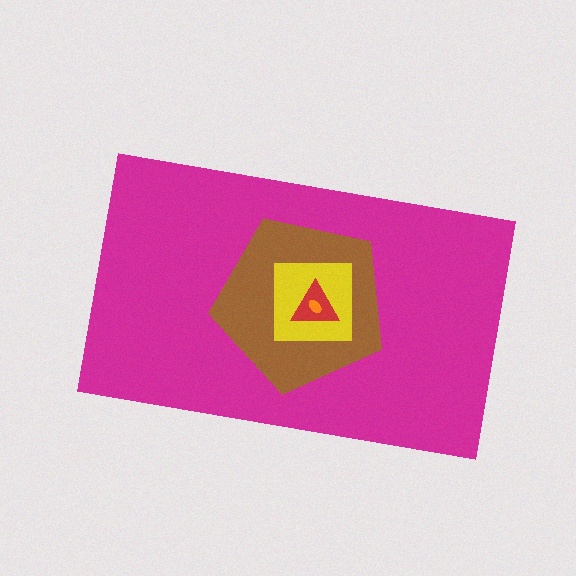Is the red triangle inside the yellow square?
Yes.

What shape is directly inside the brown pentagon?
The yellow square.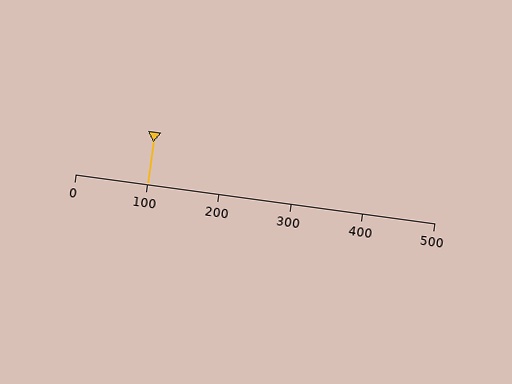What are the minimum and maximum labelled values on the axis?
The axis runs from 0 to 500.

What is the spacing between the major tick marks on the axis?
The major ticks are spaced 100 apart.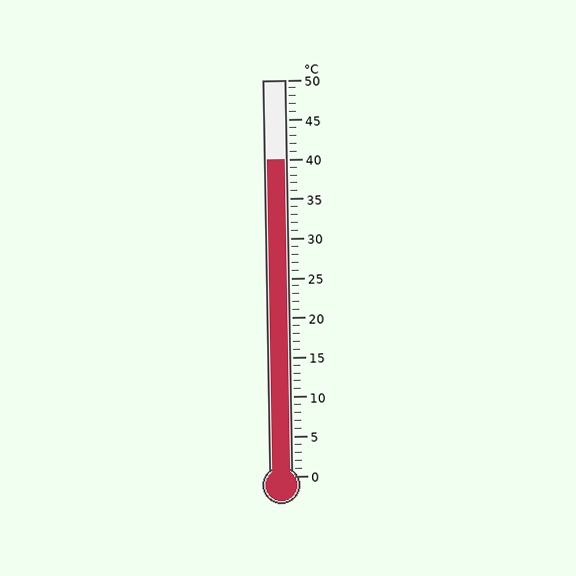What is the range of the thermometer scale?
The thermometer scale ranges from 0°C to 50°C.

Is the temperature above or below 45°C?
The temperature is below 45°C.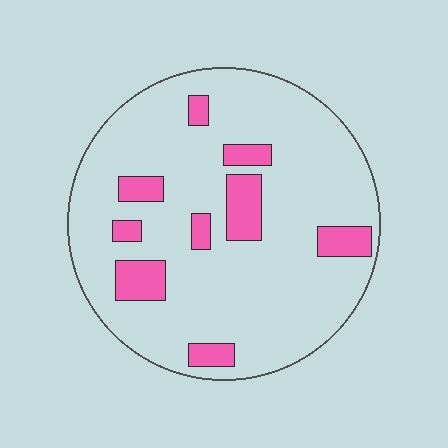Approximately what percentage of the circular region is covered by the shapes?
Approximately 15%.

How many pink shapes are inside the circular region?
9.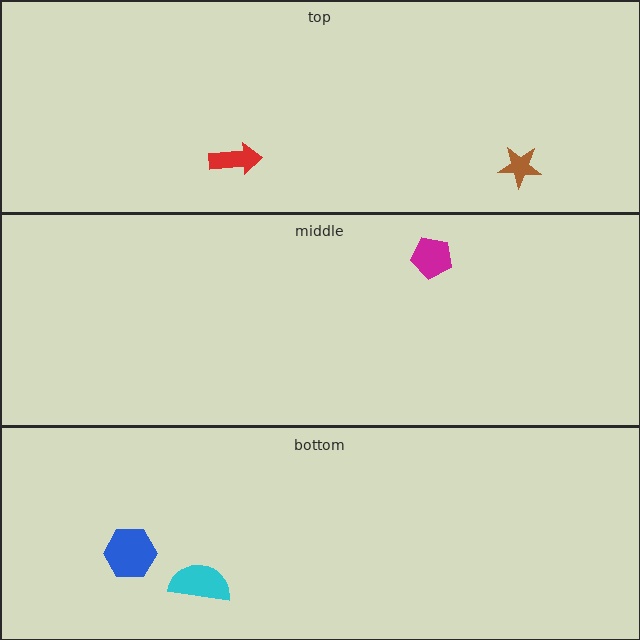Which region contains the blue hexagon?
The bottom region.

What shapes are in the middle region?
The magenta pentagon.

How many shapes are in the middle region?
1.